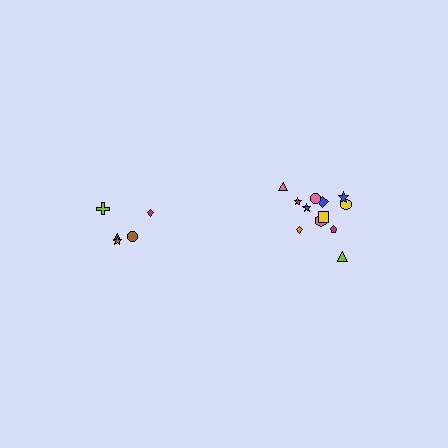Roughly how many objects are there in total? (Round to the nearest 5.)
Roughly 15 objects in total.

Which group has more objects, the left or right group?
The right group.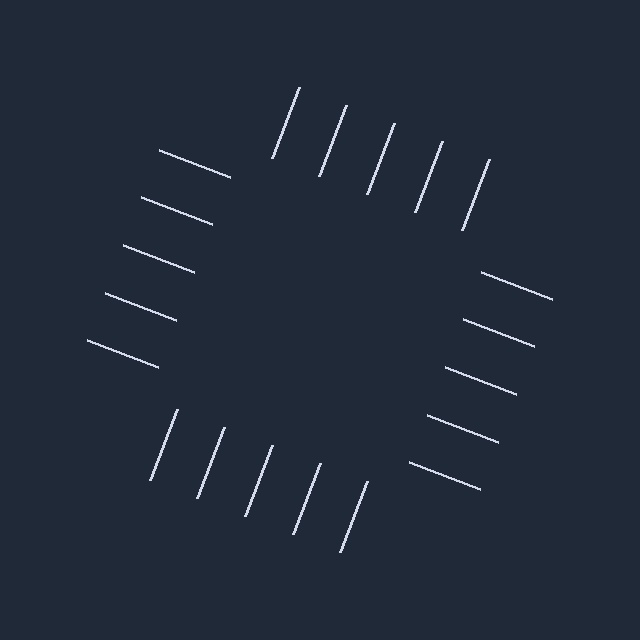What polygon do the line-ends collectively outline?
An illusory square — the line segments terminate on its edges but no continuous stroke is drawn.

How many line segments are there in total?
20 — 5 along each of the 4 edges.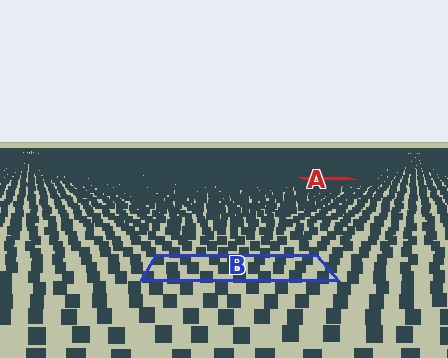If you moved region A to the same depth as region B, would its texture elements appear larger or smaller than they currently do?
They would appear larger. At a closer depth, the same texture elements are projected at a bigger on-screen size.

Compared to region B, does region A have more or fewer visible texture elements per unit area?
Region A has more texture elements per unit area — they are packed more densely because it is farther away.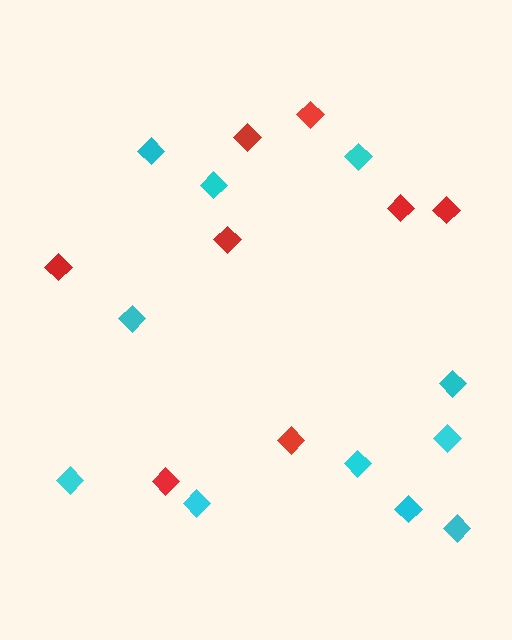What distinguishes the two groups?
There are 2 groups: one group of cyan diamonds (11) and one group of red diamonds (8).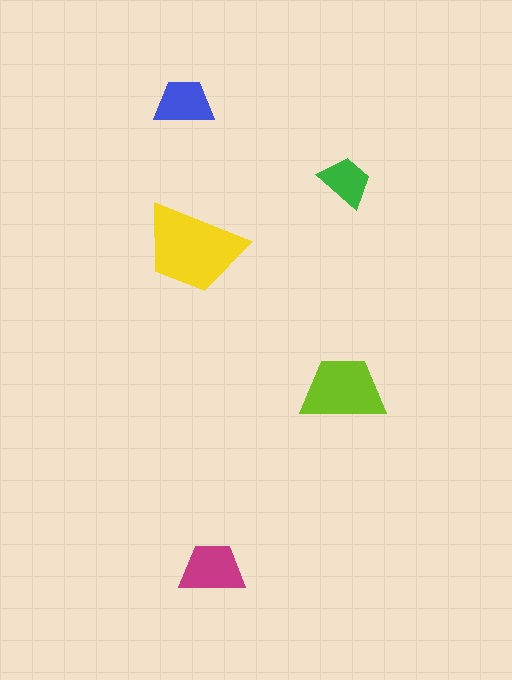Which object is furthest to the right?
The green trapezoid is rightmost.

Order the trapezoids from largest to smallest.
the yellow one, the lime one, the magenta one, the blue one, the green one.